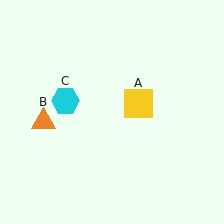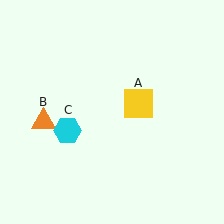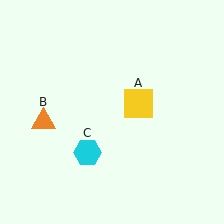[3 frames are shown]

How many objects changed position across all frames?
1 object changed position: cyan hexagon (object C).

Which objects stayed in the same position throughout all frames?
Yellow square (object A) and orange triangle (object B) remained stationary.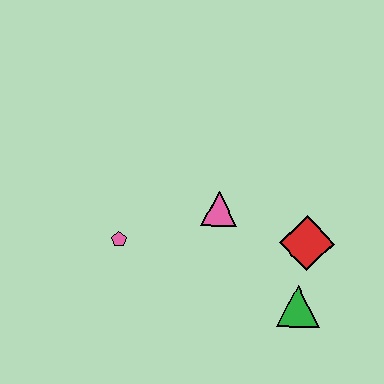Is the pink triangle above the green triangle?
Yes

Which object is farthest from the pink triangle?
The green triangle is farthest from the pink triangle.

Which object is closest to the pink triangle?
The red diamond is closest to the pink triangle.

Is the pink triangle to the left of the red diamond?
Yes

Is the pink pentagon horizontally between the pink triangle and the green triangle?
No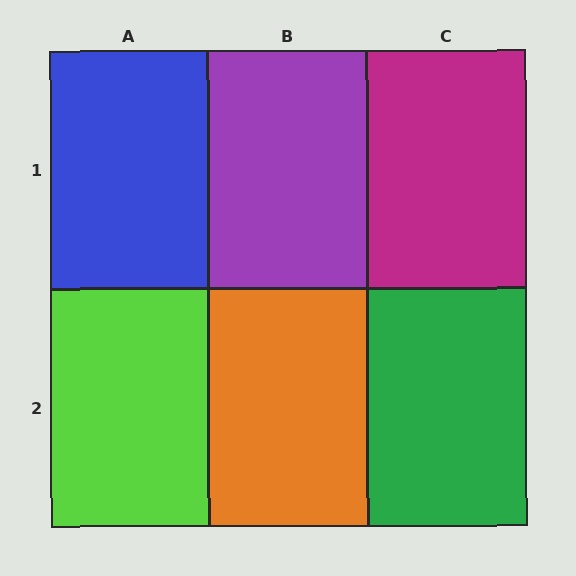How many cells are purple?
1 cell is purple.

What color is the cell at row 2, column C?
Green.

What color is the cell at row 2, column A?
Lime.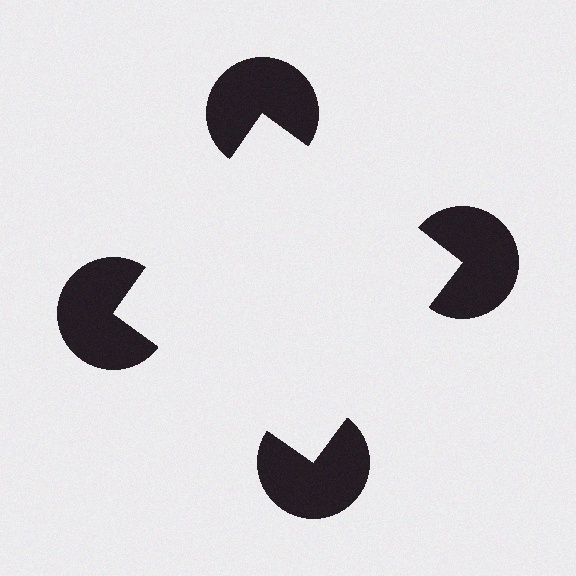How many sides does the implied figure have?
4 sides.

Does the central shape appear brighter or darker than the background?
It typically appears slightly brighter than the background, even though no actual brightness change is drawn.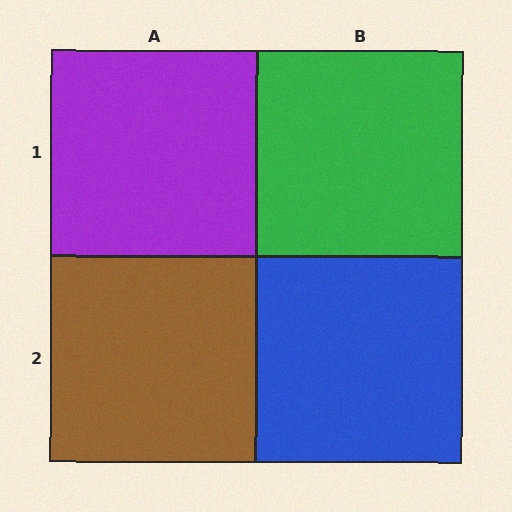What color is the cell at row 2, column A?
Brown.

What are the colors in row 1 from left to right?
Purple, green.